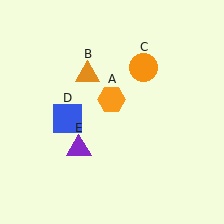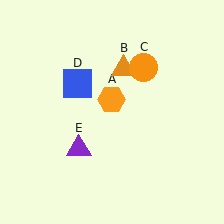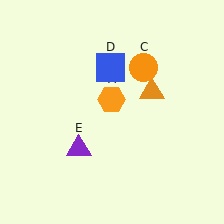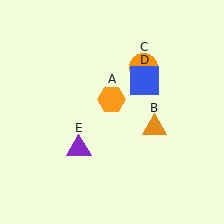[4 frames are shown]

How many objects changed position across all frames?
2 objects changed position: orange triangle (object B), blue square (object D).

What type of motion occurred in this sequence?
The orange triangle (object B), blue square (object D) rotated clockwise around the center of the scene.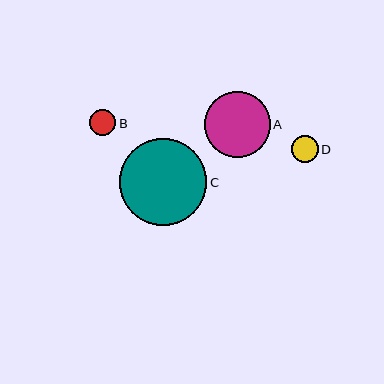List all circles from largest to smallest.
From largest to smallest: C, A, D, B.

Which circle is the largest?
Circle C is the largest with a size of approximately 87 pixels.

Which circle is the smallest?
Circle B is the smallest with a size of approximately 26 pixels.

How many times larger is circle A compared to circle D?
Circle A is approximately 2.4 times the size of circle D.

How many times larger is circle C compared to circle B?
Circle C is approximately 3.4 times the size of circle B.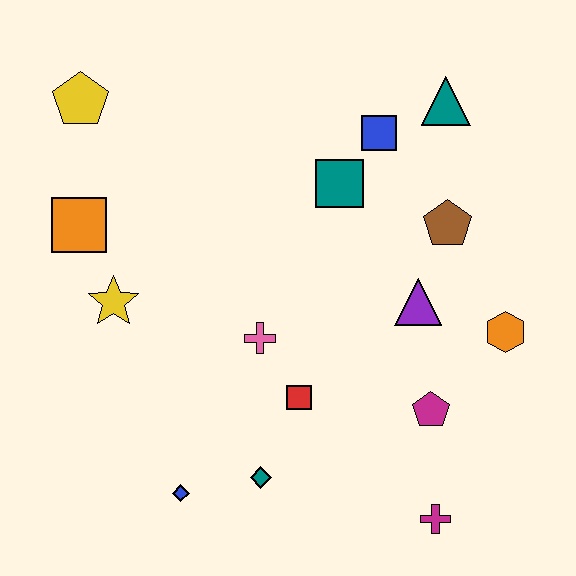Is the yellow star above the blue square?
No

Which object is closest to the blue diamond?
The teal diamond is closest to the blue diamond.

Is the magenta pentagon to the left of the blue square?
No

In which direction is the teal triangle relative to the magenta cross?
The teal triangle is above the magenta cross.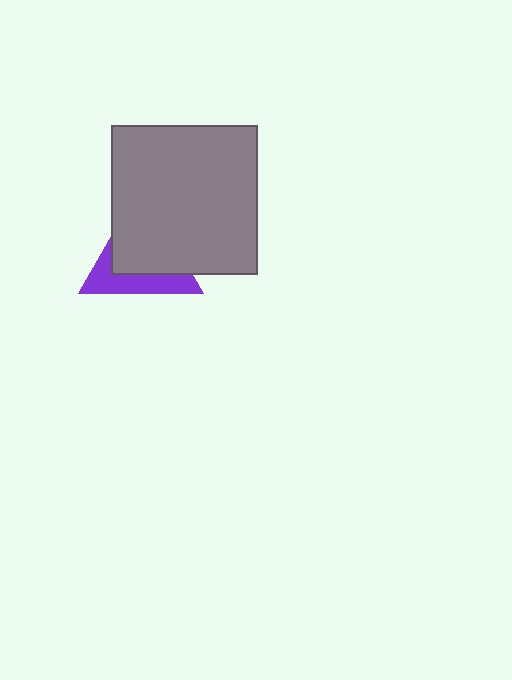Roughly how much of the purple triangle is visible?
A small part of it is visible (roughly 37%).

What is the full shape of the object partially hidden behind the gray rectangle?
The partially hidden object is a purple triangle.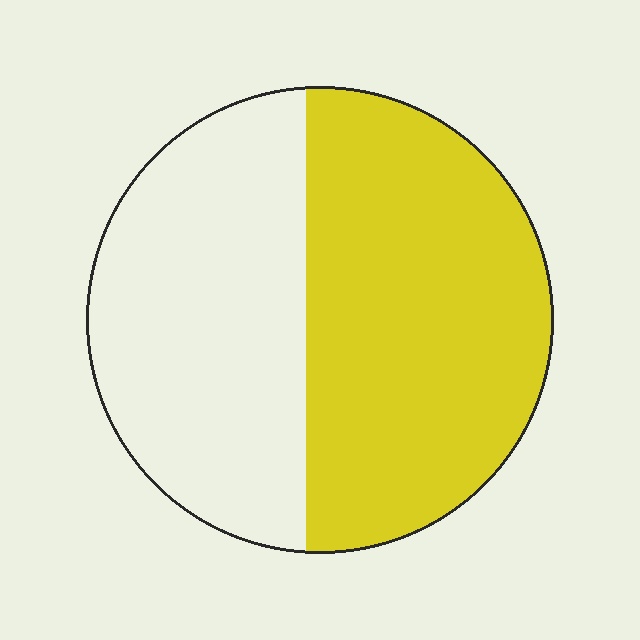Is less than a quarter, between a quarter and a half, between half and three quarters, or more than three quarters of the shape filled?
Between half and three quarters.